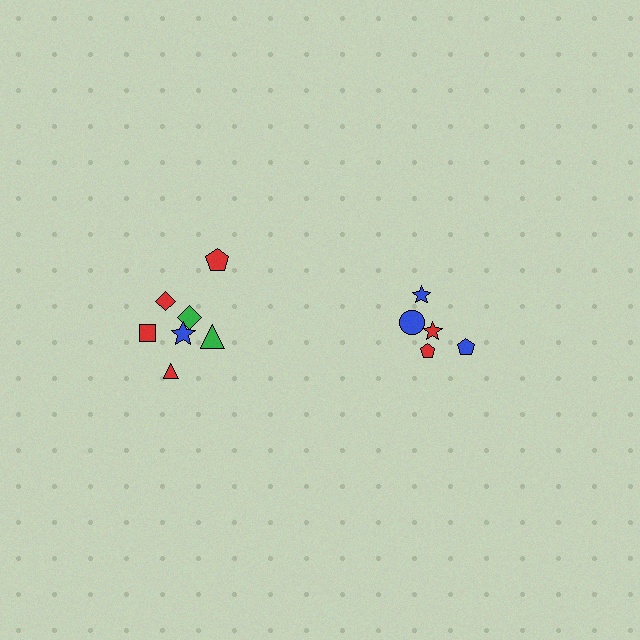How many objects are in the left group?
There are 7 objects.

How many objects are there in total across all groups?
There are 12 objects.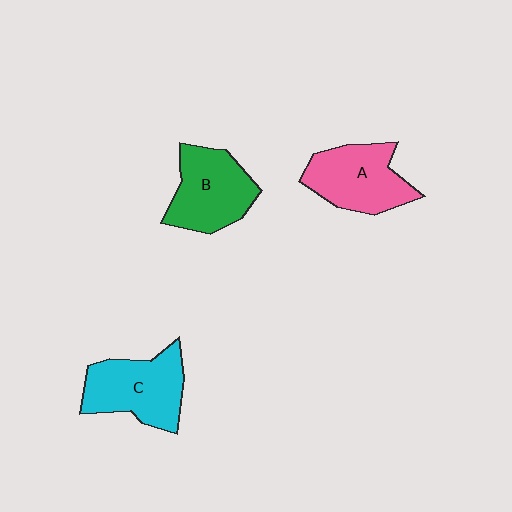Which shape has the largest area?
Shape C (cyan).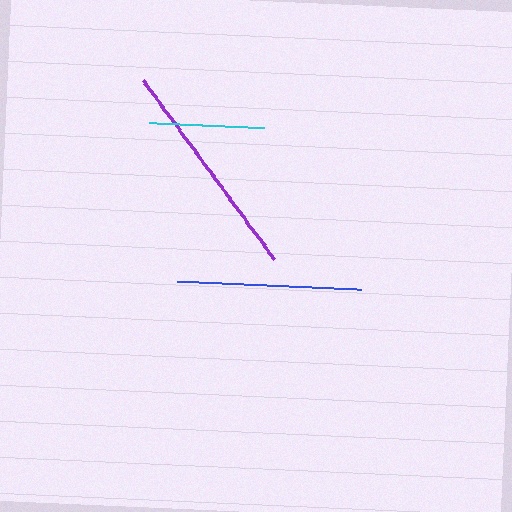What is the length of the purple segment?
The purple segment is approximately 222 pixels long.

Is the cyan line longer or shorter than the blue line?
The blue line is longer than the cyan line.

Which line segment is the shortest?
The cyan line is the shortest at approximately 116 pixels.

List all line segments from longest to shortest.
From longest to shortest: purple, blue, cyan.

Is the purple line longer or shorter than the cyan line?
The purple line is longer than the cyan line.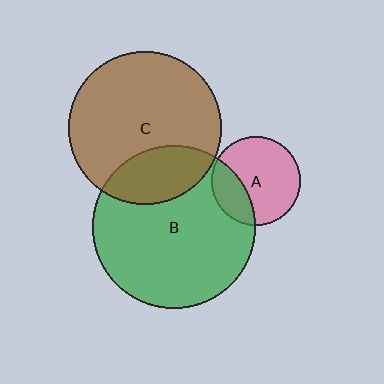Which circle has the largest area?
Circle B (green).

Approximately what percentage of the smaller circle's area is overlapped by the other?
Approximately 30%.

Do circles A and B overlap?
Yes.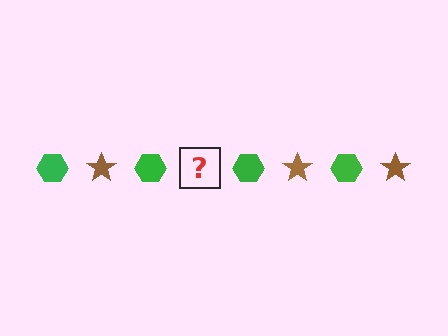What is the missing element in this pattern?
The missing element is a brown star.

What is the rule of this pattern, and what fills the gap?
The rule is that the pattern alternates between green hexagon and brown star. The gap should be filled with a brown star.